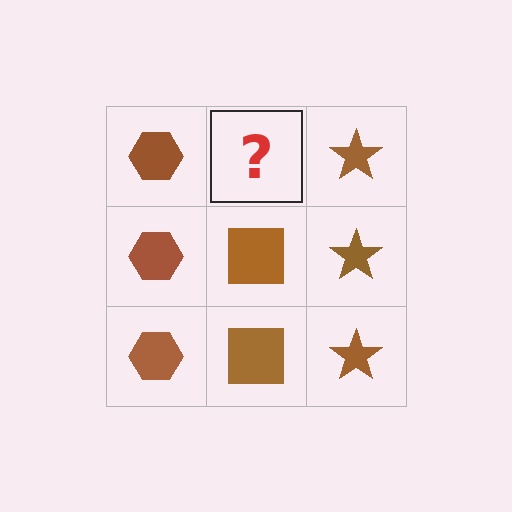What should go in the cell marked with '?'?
The missing cell should contain a brown square.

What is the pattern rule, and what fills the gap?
The rule is that each column has a consistent shape. The gap should be filled with a brown square.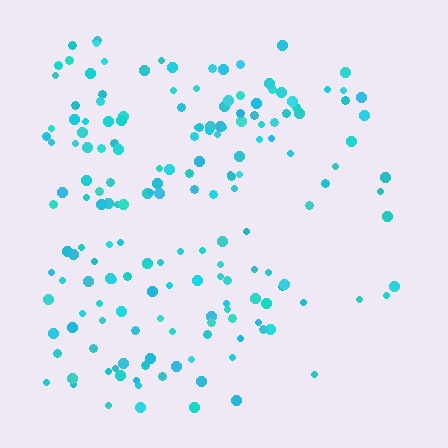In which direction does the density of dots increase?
From right to left, with the left side densest.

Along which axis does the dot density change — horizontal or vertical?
Horizontal.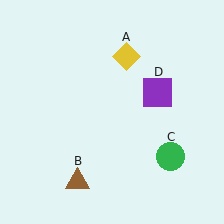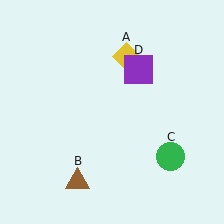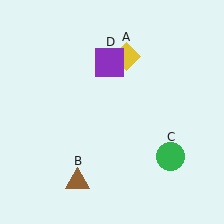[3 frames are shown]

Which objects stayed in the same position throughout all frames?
Yellow diamond (object A) and brown triangle (object B) and green circle (object C) remained stationary.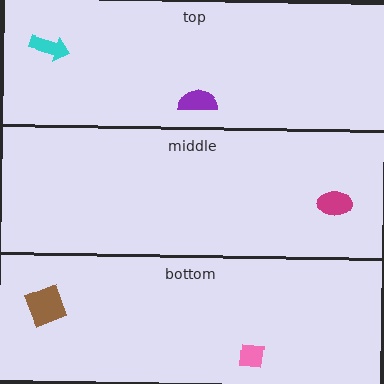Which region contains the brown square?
The bottom region.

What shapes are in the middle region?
The magenta ellipse.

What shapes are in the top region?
The purple semicircle, the cyan arrow.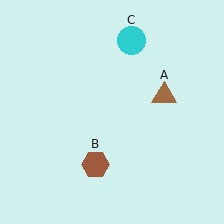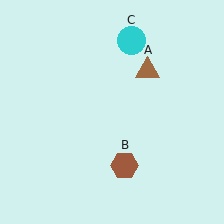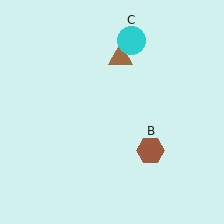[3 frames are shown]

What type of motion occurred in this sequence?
The brown triangle (object A), brown hexagon (object B) rotated counterclockwise around the center of the scene.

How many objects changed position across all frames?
2 objects changed position: brown triangle (object A), brown hexagon (object B).